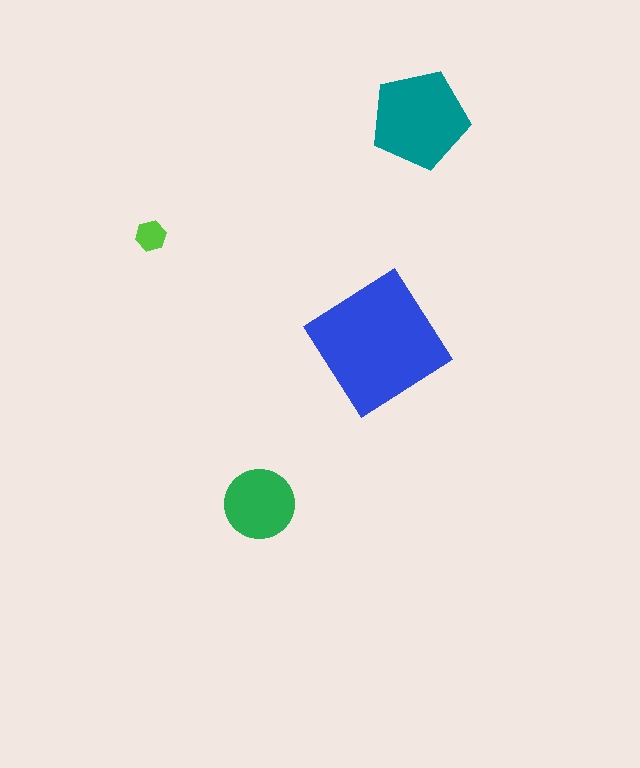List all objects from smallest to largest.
The lime hexagon, the green circle, the teal pentagon, the blue diamond.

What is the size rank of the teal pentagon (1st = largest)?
2nd.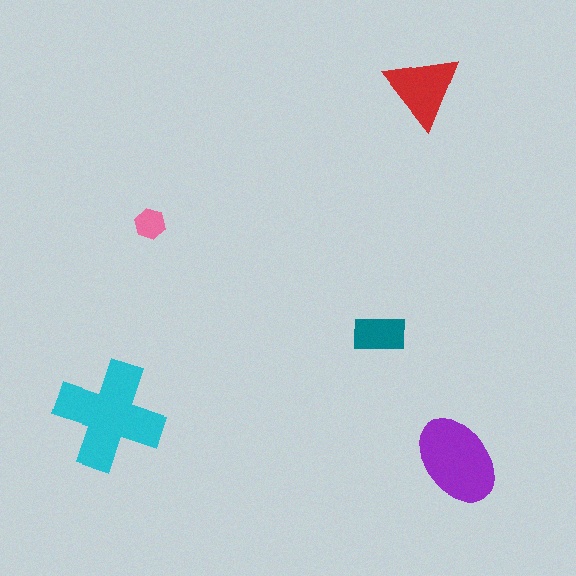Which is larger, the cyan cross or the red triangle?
The cyan cross.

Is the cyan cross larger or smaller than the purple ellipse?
Larger.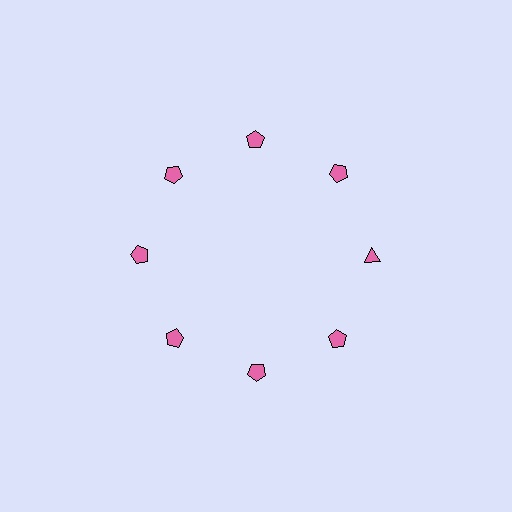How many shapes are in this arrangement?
There are 8 shapes arranged in a ring pattern.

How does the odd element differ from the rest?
It has a different shape: triangle instead of pentagon.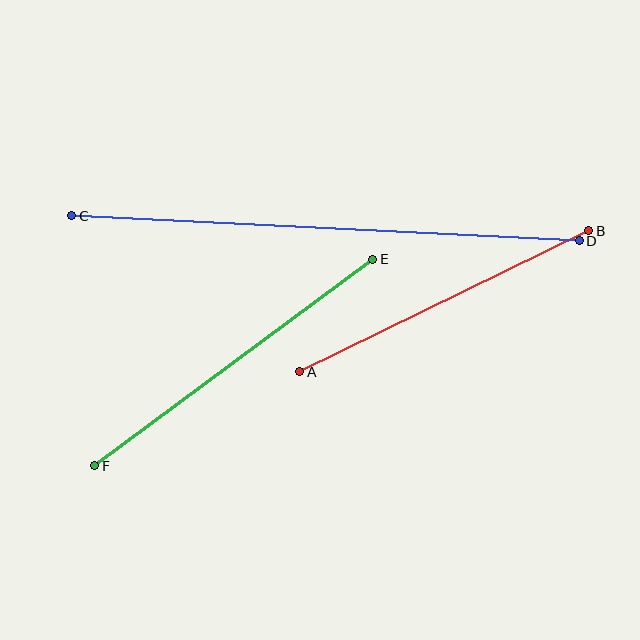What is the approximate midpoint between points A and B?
The midpoint is at approximately (444, 301) pixels.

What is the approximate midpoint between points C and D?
The midpoint is at approximately (325, 228) pixels.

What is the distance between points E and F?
The distance is approximately 346 pixels.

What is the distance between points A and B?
The distance is approximately 321 pixels.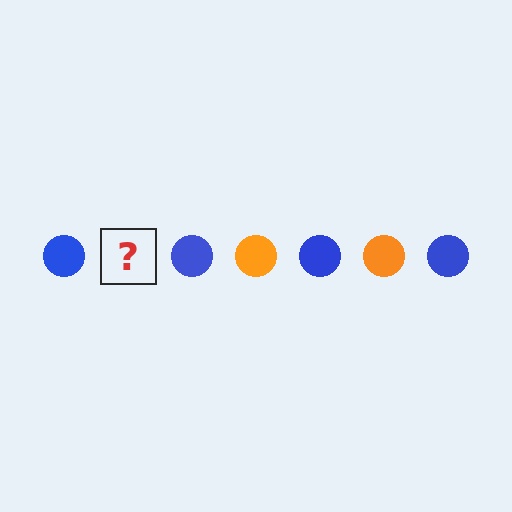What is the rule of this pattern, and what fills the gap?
The rule is that the pattern cycles through blue, orange circles. The gap should be filled with an orange circle.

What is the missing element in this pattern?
The missing element is an orange circle.